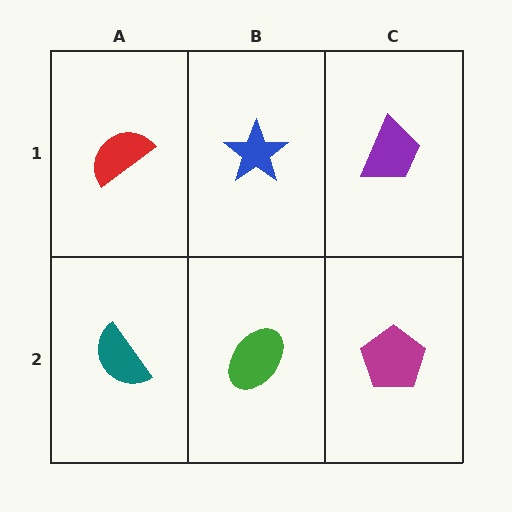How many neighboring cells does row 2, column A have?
2.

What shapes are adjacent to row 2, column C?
A purple trapezoid (row 1, column C), a green ellipse (row 2, column B).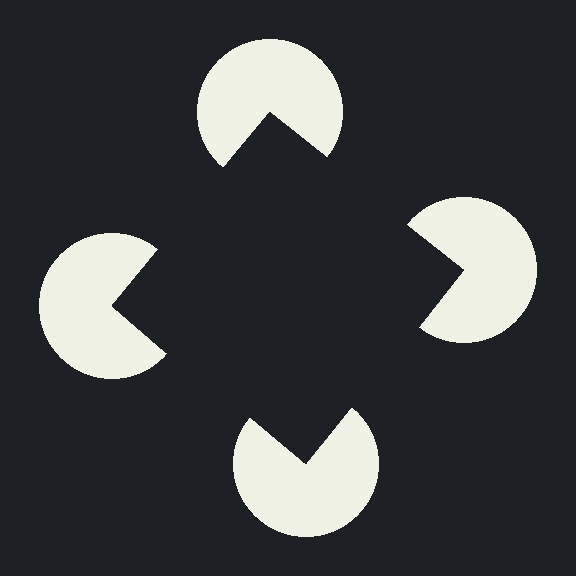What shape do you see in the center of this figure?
An illusory square — its edges are inferred from the aligned wedge cuts in the pac-man discs, not physically drawn.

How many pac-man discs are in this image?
There are 4 — one at each vertex of the illusory square.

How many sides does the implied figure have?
4 sides.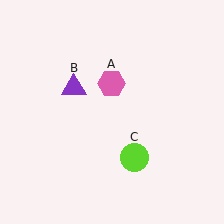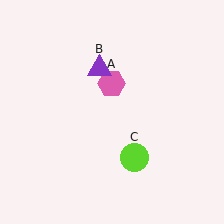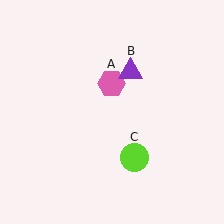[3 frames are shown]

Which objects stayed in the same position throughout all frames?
Pink hexagon (object A) and lime circle (object C) remained stationary.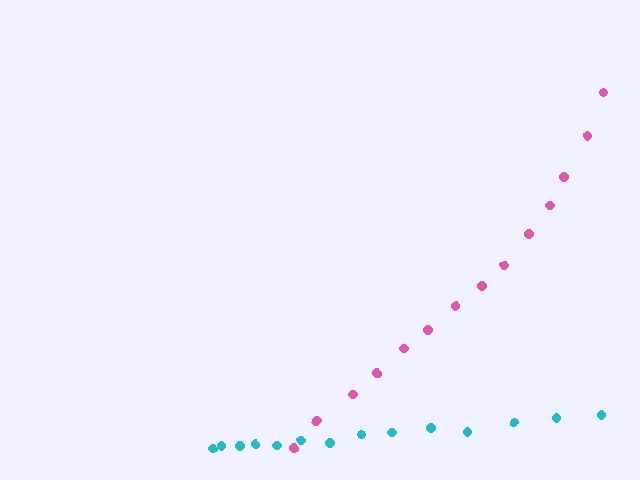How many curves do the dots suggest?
There are 2 distinct paths.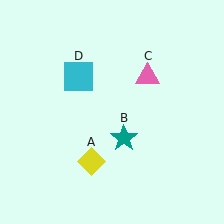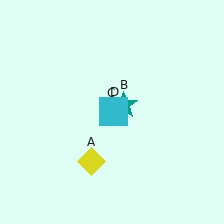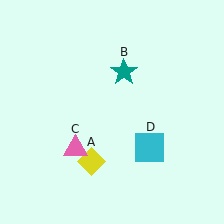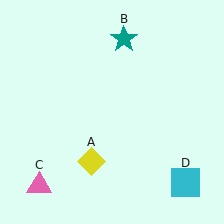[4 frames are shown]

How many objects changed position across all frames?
3 objects changed position: teal star (object B), pink triangle (object C), cyan square (object D).